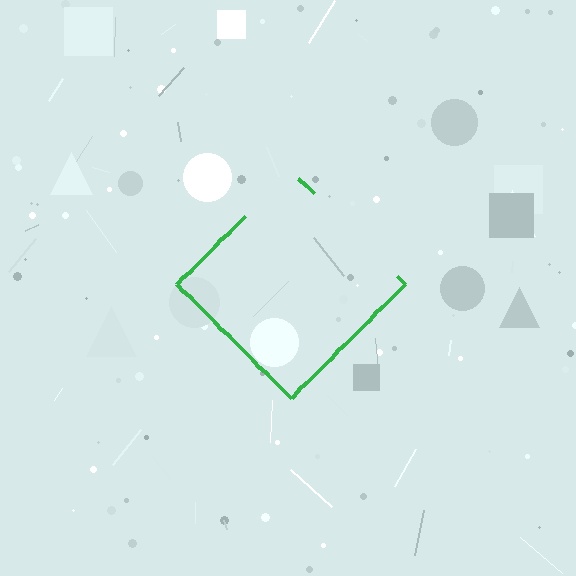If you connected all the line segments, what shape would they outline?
They would outline a diamond.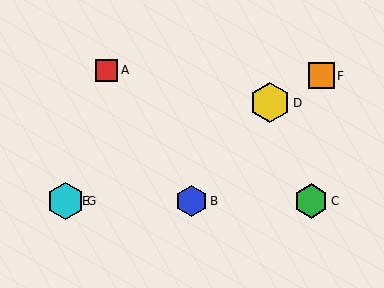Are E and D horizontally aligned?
No, E is at y≈201 and D is at y≈103.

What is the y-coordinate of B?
Object B is at y≈201.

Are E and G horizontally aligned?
Yes, both are at y≈201.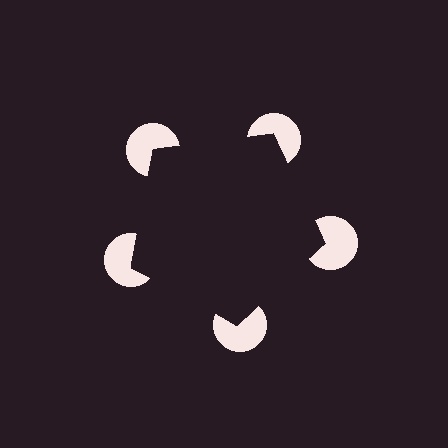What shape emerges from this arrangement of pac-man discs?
An illusory pentagon — its edges are inferred from the aligned wedge cuts in the pac-man discs, not physically drawn.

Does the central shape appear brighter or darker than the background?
It typically appears slightly darker than the background, even though no actual brightness change is drawn.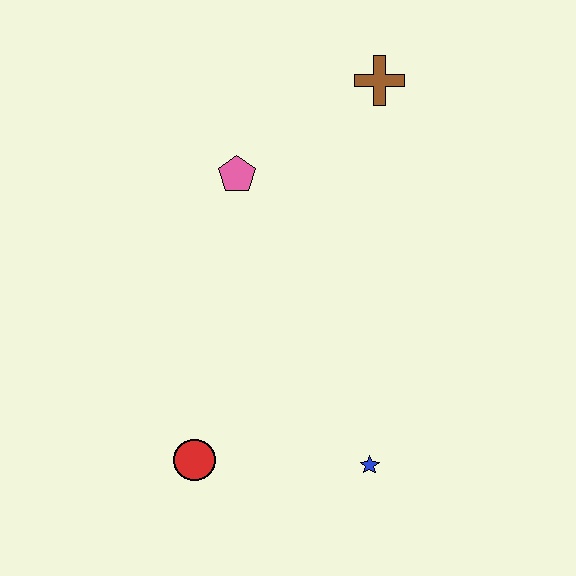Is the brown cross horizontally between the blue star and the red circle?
No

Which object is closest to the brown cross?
The pink pentagon is closest to the brown cross.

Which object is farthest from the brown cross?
The red circle is farthest from the brown cross.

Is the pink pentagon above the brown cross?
No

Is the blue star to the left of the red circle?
No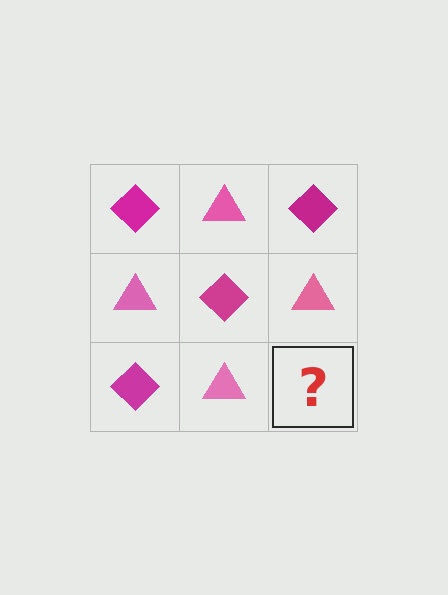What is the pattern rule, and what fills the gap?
The rule is that it alternates magenta diamond and pink triangle in a checkerboard pattern. The gap should be filled with a magenta diamond.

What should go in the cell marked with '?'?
The missing cell should contain a magenta diamond.